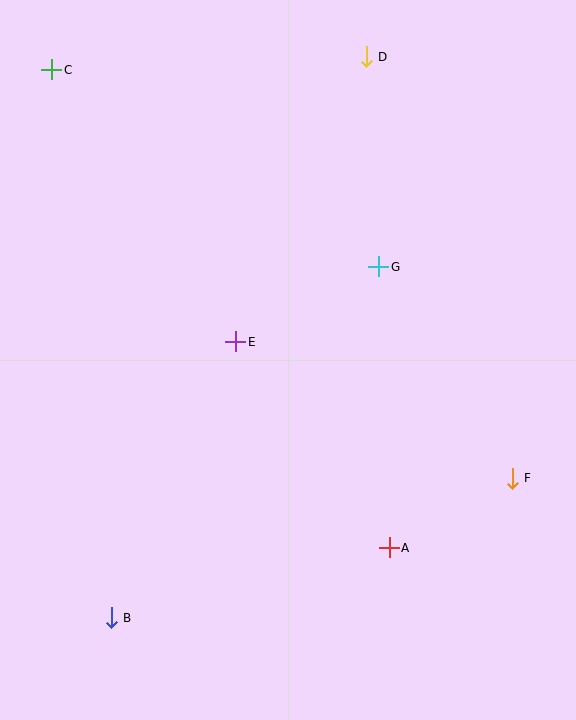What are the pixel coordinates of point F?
Point F is at (512, 478).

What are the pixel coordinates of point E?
Point E is at (236, 342).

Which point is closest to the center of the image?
Point E at (236, 342) is closest to the center.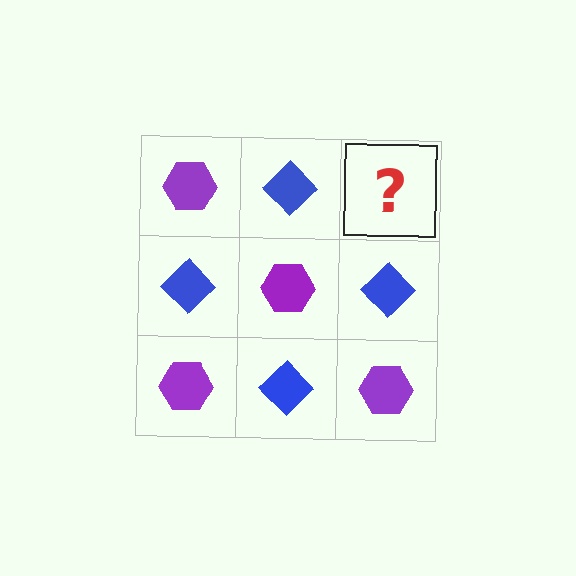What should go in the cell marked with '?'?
The missing cell should contain a purple hexagon.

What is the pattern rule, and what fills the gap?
The rule is that it alternates purple hexagon and blue diamond in a checkerboard pattern. The gap should be filled with a purple hexagon.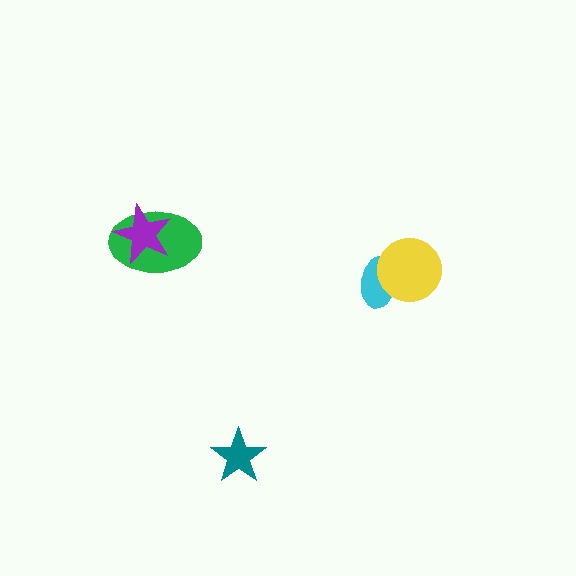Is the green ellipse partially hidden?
Yes, it is partially covered by another shape.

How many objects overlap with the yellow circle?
1 object overlaps with the yellow circle.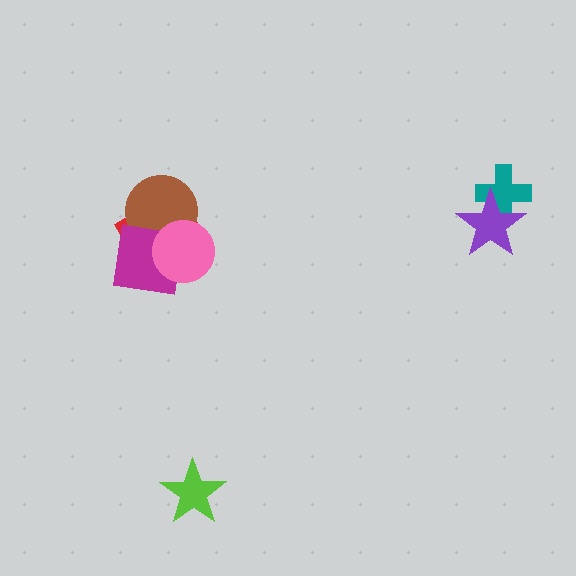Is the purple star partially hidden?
No, no other shape covers it.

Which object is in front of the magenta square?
The pink circle is in front of the magenta square.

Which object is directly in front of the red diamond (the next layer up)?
The brown circle is directly in front of the red diamond.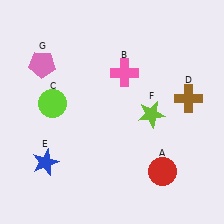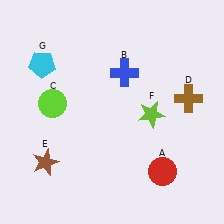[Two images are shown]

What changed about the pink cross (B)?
In Image 1, B is pink. In Image 2, it changed to blue.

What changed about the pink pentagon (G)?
In Image 1, G is pink. In Image 2, it changed to cyan.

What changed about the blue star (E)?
In Image 1, E is blue. In Image 2, it changed to brown.